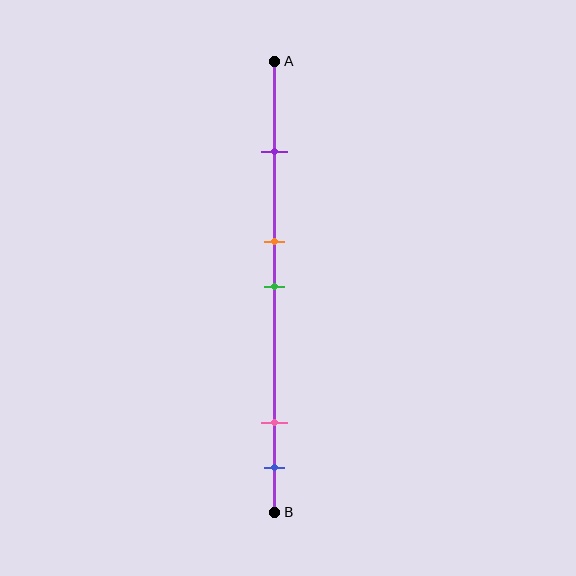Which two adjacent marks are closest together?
The orange and green marks are the closest adjacent pair.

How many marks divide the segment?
There are 5 marks dividing the segment.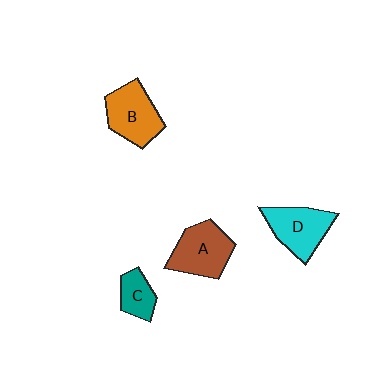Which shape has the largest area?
Shape A (brown).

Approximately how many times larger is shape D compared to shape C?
Approximately 1.8 times.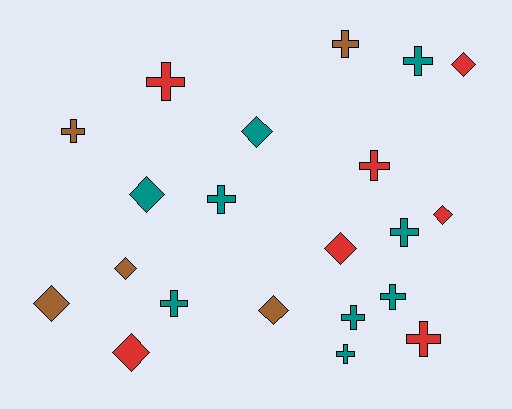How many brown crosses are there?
There are 2 brown crosses.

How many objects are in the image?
There are 21 objects.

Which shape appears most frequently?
Cross, with 12 objects.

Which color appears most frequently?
Teal, with 9 objects.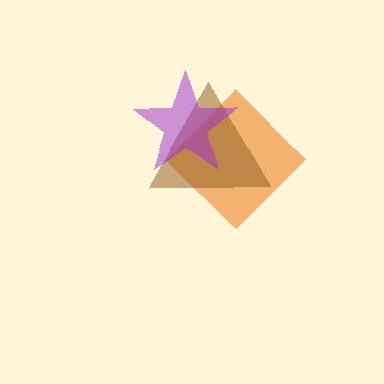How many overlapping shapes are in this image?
There are 3 overlapping shapes in the image.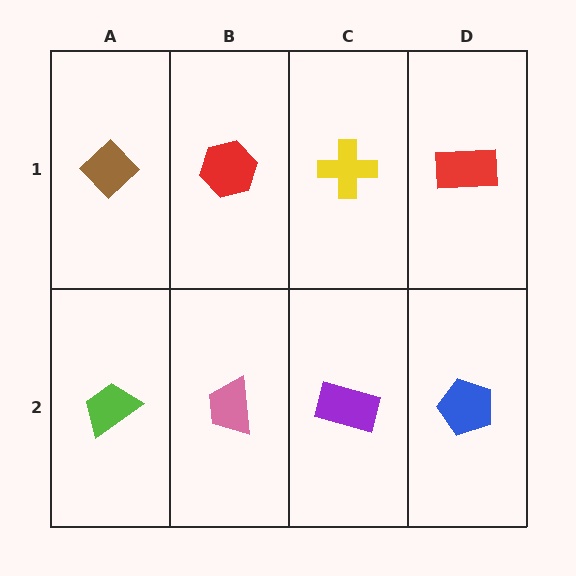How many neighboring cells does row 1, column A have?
2.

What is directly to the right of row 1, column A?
A red hexagon.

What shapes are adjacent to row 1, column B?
A pink trapezoid (row 2, column B), a brown diamond (row 1, column A), a yellow cross (row 1, column C).